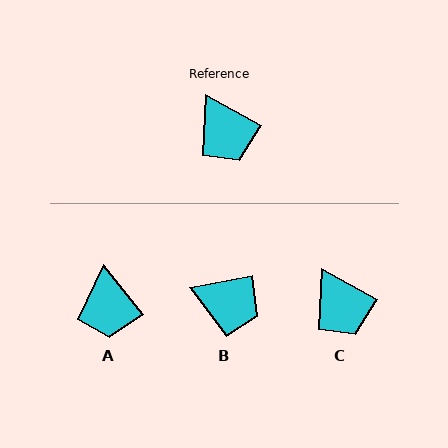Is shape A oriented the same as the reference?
No, it is off by about 23 degrees.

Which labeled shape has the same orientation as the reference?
C.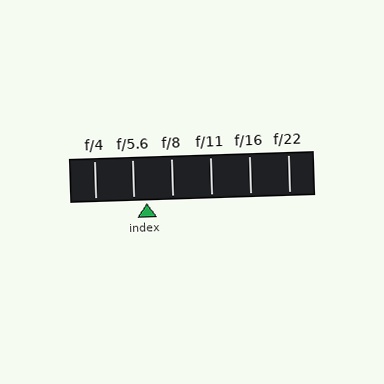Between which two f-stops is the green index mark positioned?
The index mark is between f/5.6 and f/8.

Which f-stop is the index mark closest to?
The index mark is closest to f/5.6.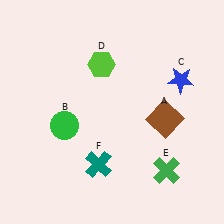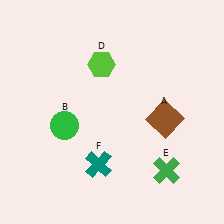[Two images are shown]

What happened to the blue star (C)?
The blue star (C) was removed in Image 2. It was in the top-right area of Image 1.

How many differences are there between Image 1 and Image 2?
There is 1 difference between the two images.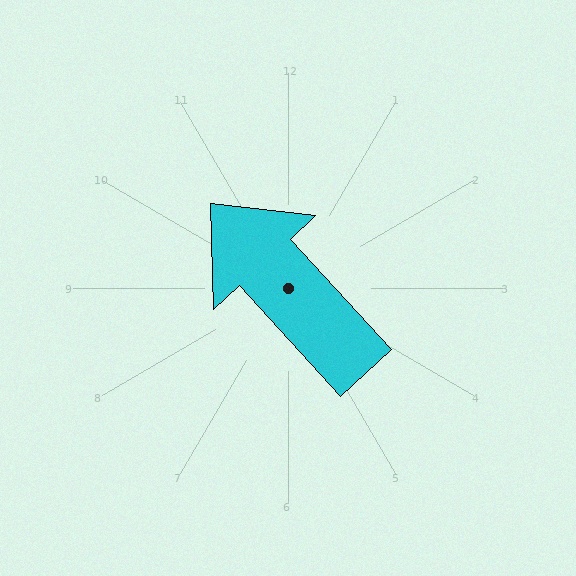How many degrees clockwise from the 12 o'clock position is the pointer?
Approximately 317 degrees.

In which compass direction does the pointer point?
Northwest.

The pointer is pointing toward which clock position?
Roughly 11 o'clock.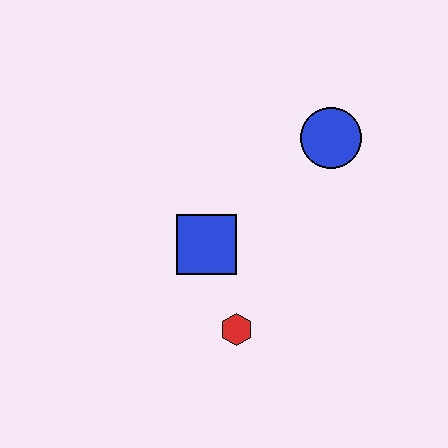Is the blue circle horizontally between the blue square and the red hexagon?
No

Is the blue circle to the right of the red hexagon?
Yes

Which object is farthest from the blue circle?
The red hexagon is farthest from the blue circle.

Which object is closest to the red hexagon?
The blue square is closest to the red hexagon.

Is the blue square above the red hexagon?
Yes